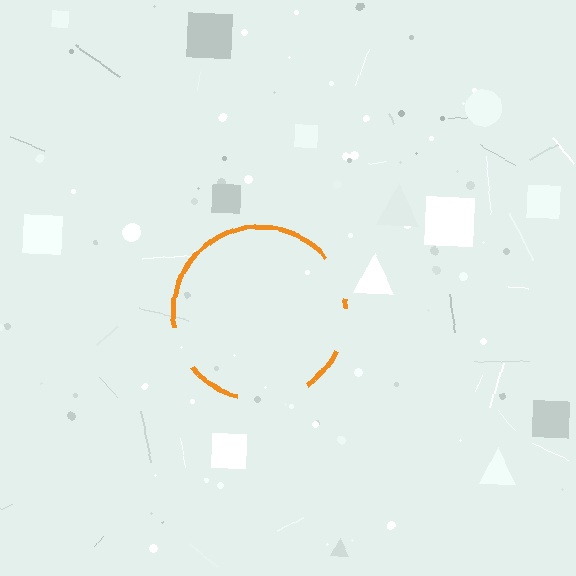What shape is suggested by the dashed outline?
The dashed outline suggests a circle.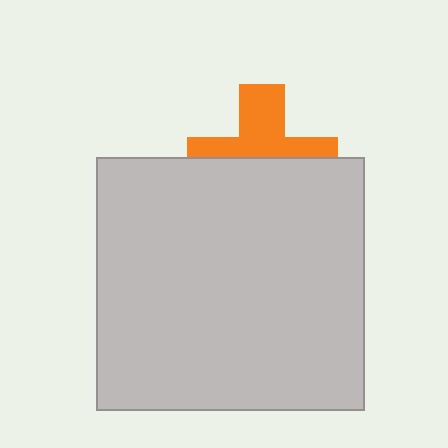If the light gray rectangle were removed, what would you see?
You would see the complete orange cross.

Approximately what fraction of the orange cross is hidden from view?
Roughly 53% of the orange cross is hidden behind the light gray rectangle.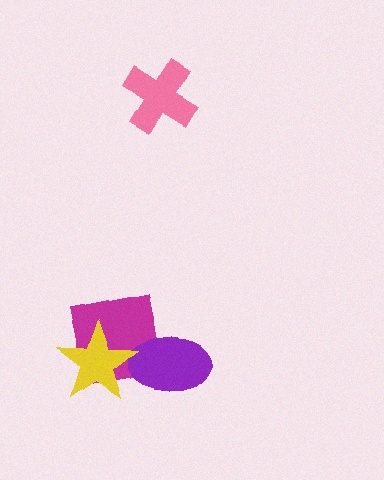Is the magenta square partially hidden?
Yes, it is partially covered by another shape.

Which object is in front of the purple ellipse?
The yellow star is in front of the purple ellipse.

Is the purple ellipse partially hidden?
Yes, it is partially covered by another shape.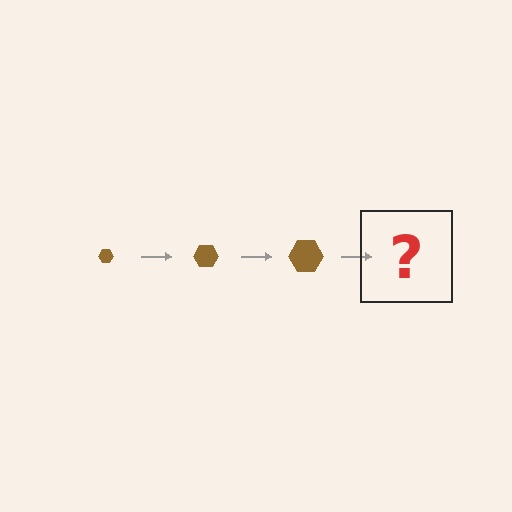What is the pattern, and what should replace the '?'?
The pattern is that the hexagon gets progressively larger each step. The '?' should be a brown hexagon, larger than the previous one.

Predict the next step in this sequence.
The next step is a brown hexagon, larger than the previous one.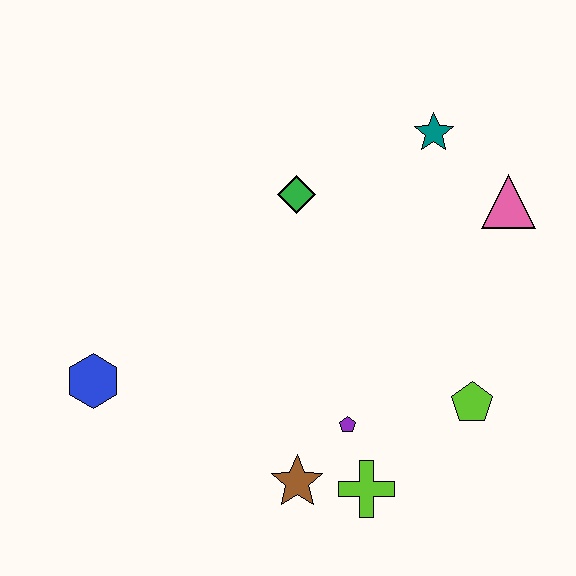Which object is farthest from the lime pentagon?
The blue hexagon is farthest from the lime pentagon.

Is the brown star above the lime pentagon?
No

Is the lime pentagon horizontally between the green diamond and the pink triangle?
Yes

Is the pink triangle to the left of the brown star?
No